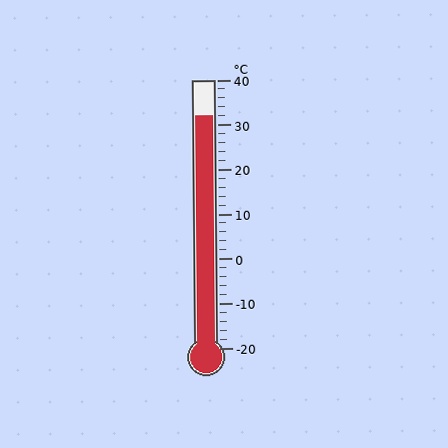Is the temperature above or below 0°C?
The temperature is above 0°C.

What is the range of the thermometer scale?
The thermometer scale ranges from -20°C to 40°C.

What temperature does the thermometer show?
The thermometer shows approximately 32°C.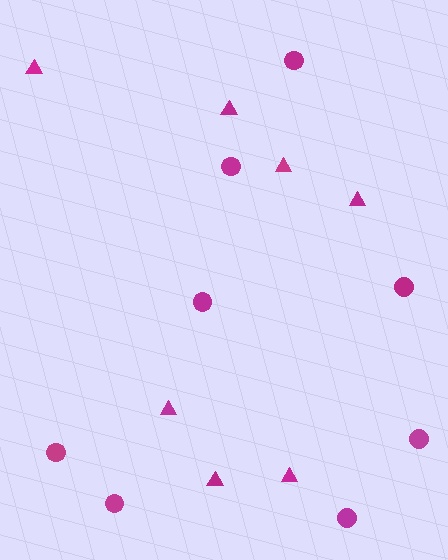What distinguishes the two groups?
There are 2 groups: one group of circles (8) and one group of triangles (7).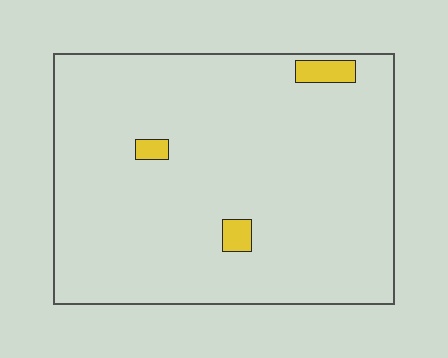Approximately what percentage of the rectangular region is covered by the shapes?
Approximately 5%.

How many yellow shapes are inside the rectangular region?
3.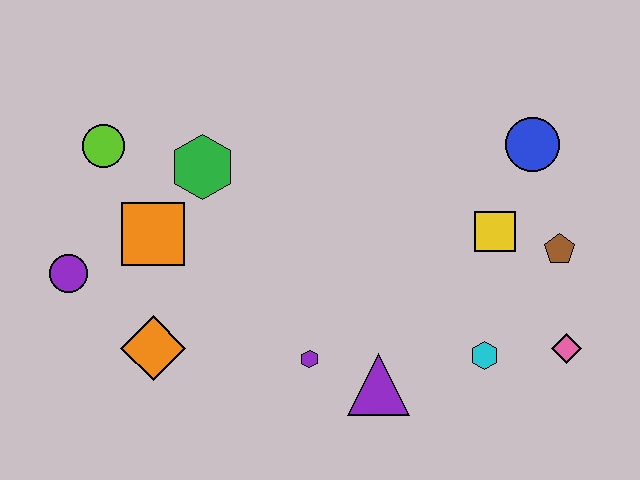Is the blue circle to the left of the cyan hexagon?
No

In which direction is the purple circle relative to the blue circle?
The purple circle is to the left of the blue circle.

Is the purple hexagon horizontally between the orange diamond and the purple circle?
No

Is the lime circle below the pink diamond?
No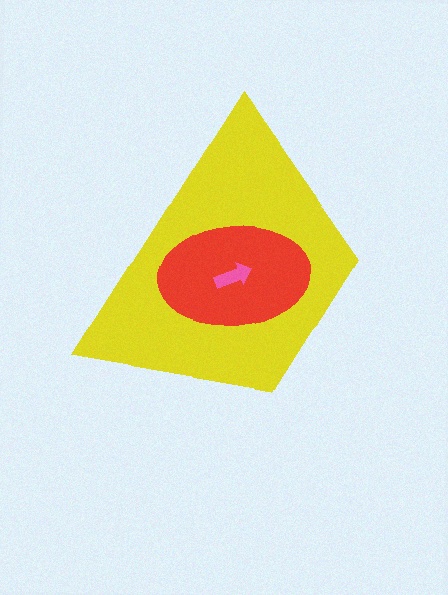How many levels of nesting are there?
3.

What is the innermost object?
The pink arrow.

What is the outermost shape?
The yellow trapezoid.